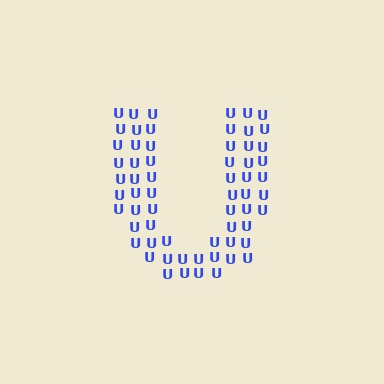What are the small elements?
The small elements are letter U's.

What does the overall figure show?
The overall figure shows the letter U.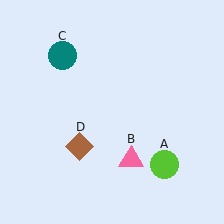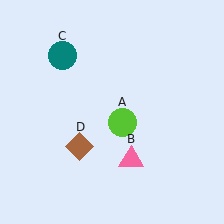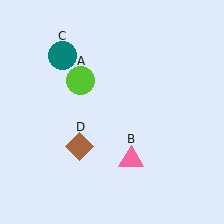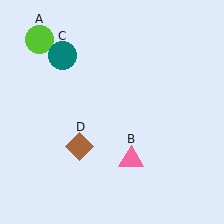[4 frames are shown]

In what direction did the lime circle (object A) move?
The lime circle (object A) moved up and to the left.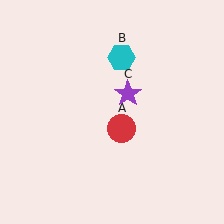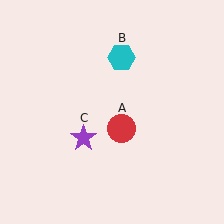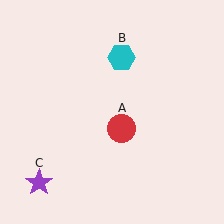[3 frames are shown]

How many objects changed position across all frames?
1 object changed position: purple star (object C).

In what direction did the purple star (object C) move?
The purple star (object C) moved down and to the left.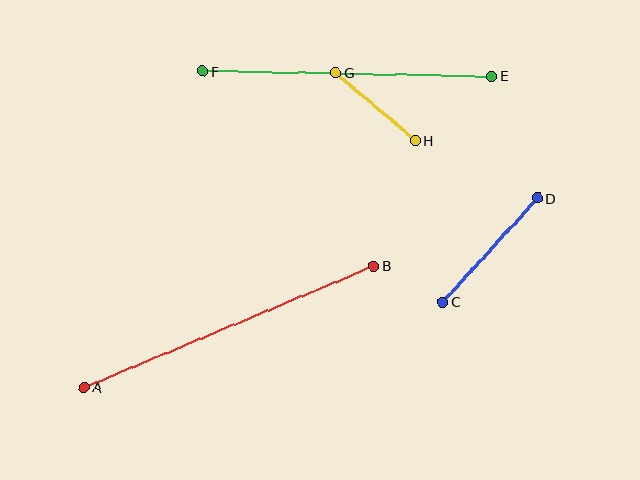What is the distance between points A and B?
The distance is approximately 314 pixels.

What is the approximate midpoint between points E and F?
The midpoint is at approximately (347, 74) pixels.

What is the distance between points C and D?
The distance is approximately 140 pixels.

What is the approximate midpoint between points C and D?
The midpoint is at approximately (490, 250) pixels.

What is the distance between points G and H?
The distance is approximately 105 pixels.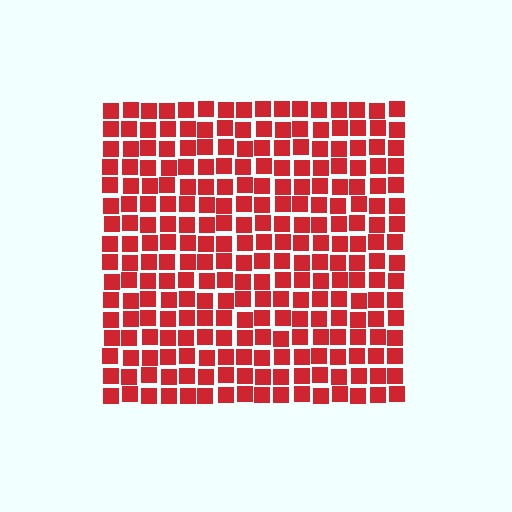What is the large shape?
The large shape is a square.